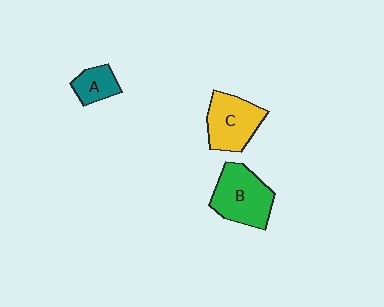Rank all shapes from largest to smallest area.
From largest to smallest: B (green), C (yellow), A (teal).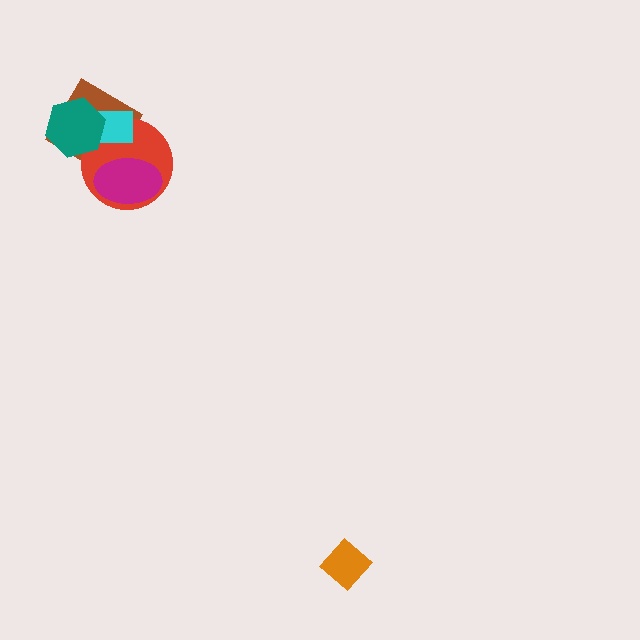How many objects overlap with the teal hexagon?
3 objects overlap with the teal hexagon.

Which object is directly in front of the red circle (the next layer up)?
The magenta ellipse is directly in front of the red circle.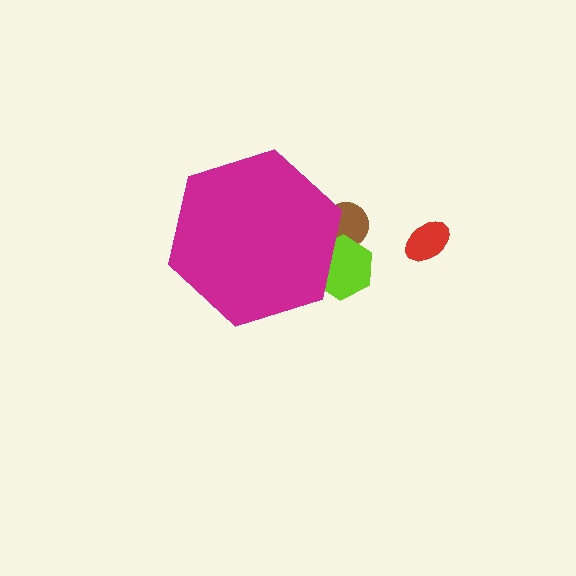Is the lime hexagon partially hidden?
Yes, the lime hexagon is partially hidden behind the magenta hexagon.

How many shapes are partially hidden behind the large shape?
2 shapes are partially hidden.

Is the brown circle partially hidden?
Yes, the brown circle is partially hidden behind the magenta hexagon.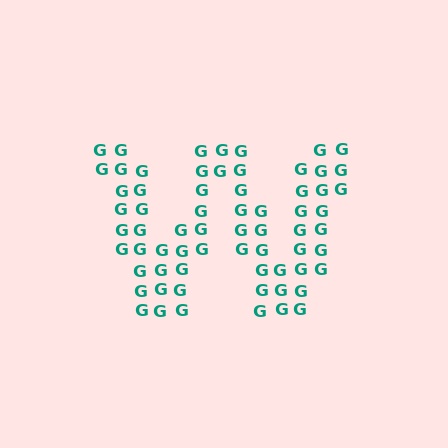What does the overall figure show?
The overall figure shows the letter W.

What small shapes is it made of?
It is made of small letter G's.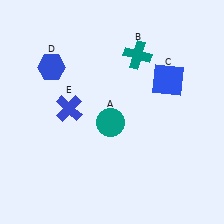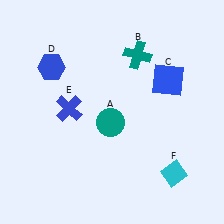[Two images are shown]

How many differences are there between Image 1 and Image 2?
There is 1 difference between the two images.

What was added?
A cyan diamond (F) was added in Image 2.